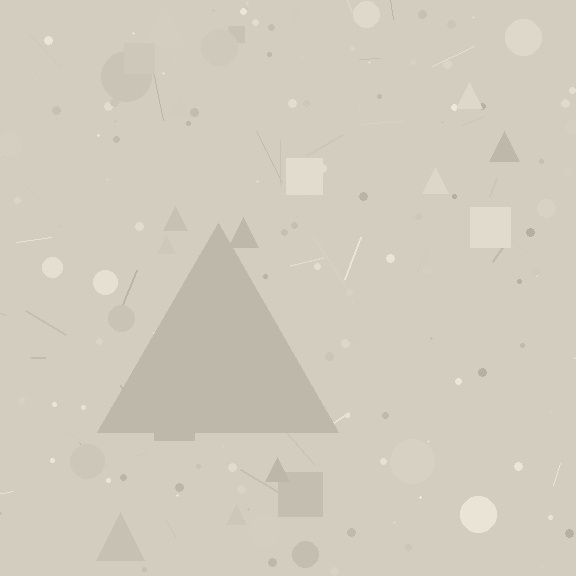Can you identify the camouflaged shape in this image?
The camouflaged shape is a triangle.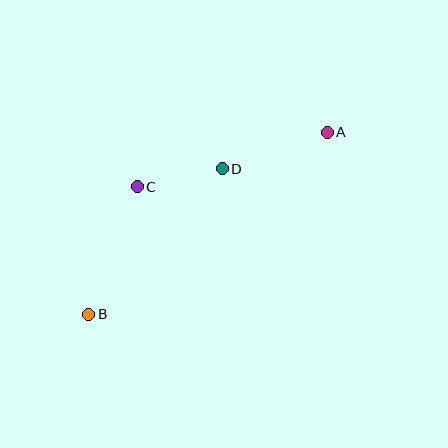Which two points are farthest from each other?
Points A and B are farthest from each other.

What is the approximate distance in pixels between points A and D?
The distance between A and D is approximately 111 pixels.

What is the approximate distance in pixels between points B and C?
The distance between B and C is approximately 136 pixels.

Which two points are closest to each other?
Points C and D are closest to each other.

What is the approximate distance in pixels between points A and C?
The distance between A and C is approximately 198 pixels.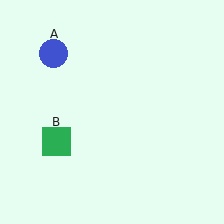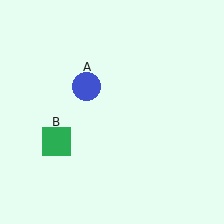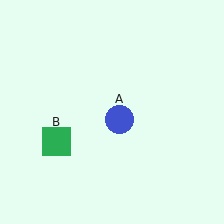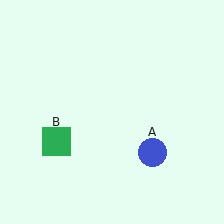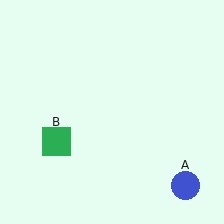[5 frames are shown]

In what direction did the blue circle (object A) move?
The blue circle (object A) moved down and to the right.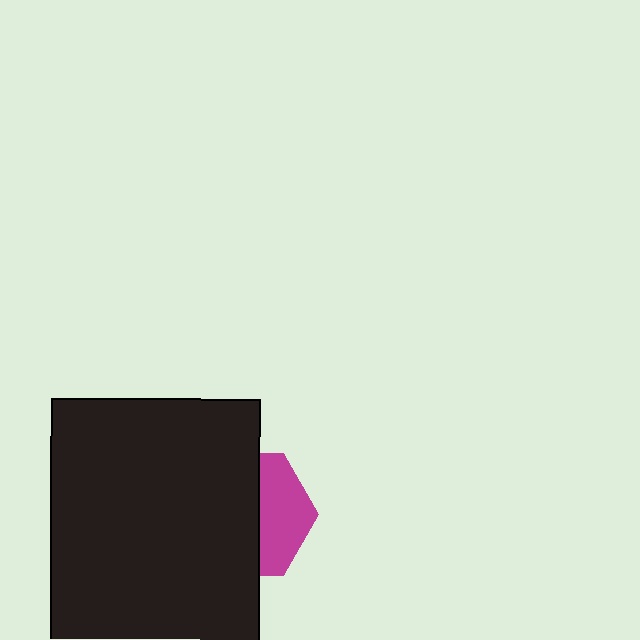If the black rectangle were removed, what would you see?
You would see the complete magenta hexagon.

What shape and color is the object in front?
The object in front is a black rectangle.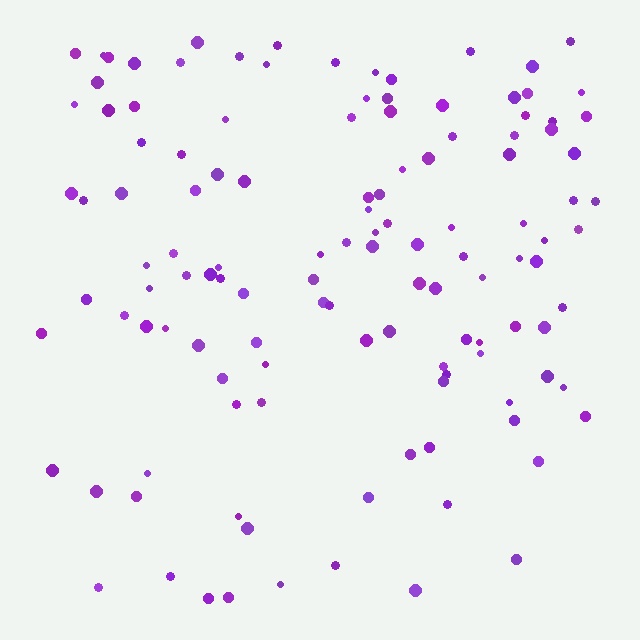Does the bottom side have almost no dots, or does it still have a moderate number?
Still a moderate number, just noticeably fewer than the top.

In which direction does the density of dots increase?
From bottom to top, with the top side densest.